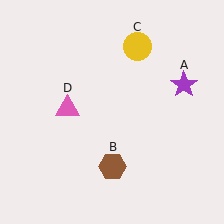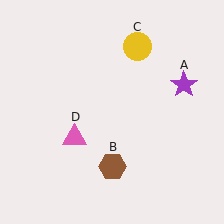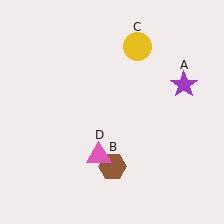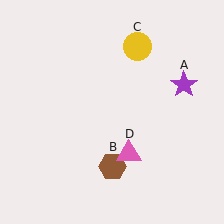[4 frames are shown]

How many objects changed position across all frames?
1 object changed position: pink triangle (object D).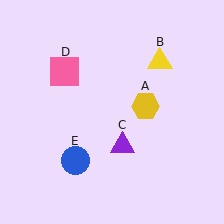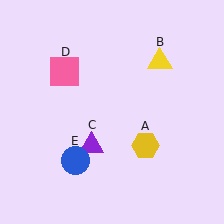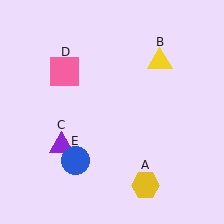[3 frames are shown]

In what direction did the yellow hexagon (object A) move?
The yellow hexagon (object A) moved down.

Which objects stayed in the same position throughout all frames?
Yellow triangle (object B) and pink square (object D) and blue circle (object E) remained stationary.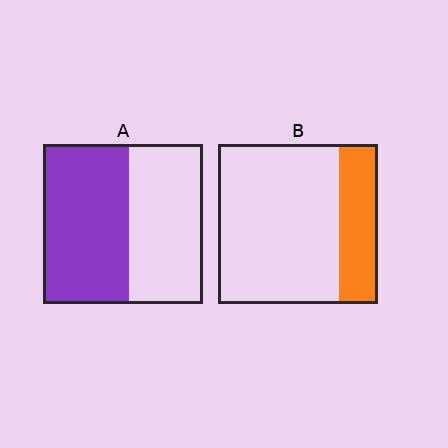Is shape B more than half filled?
No.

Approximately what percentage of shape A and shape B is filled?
A is approximately 55% and B is approximately 25%.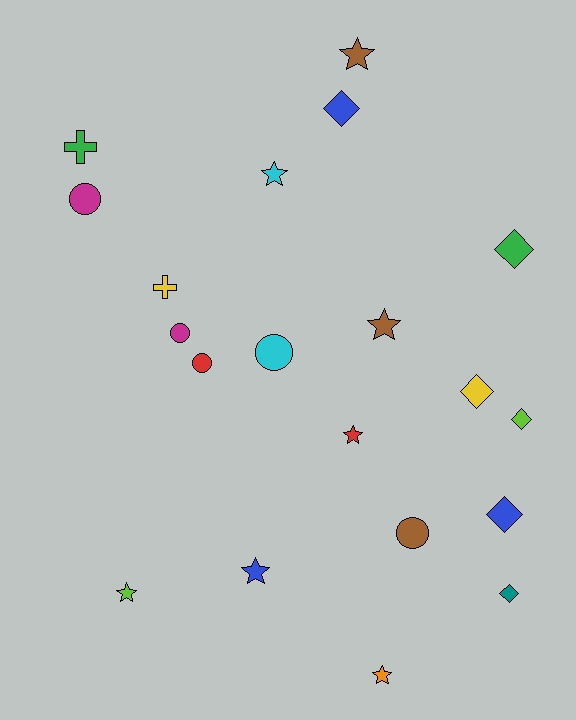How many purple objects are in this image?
There are no purple objects.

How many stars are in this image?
There are 7 stars.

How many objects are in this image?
There are 20 objects.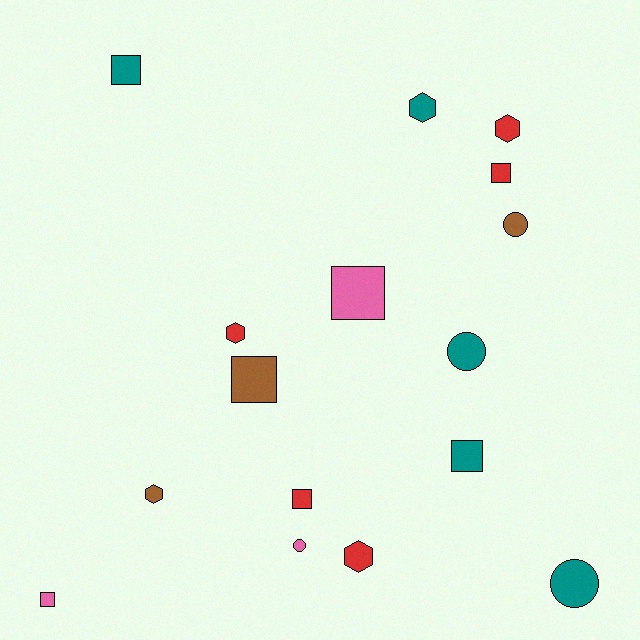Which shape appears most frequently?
Square, with 7 objects.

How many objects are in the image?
There are 16 objects.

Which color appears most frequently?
Red, with 5 objects.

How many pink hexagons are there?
There are no pink hexagons.